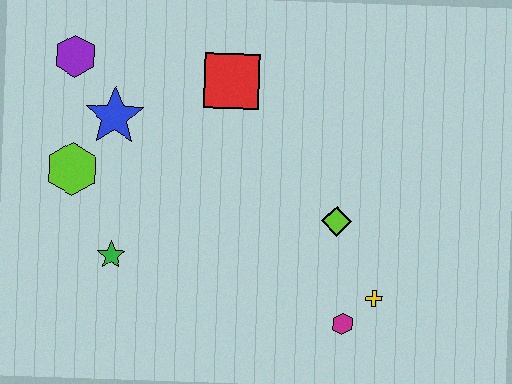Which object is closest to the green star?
The lime hexagon is closest to the green star.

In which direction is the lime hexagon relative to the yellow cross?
The lime hexagon is to the left of the yellow cross.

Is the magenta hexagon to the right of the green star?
Yes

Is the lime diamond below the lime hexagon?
Yes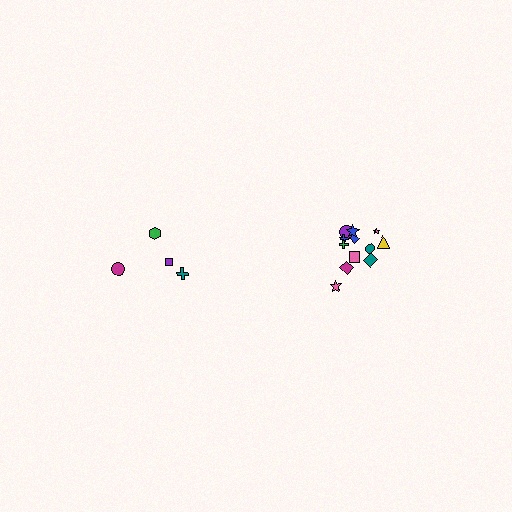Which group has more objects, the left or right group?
The right group.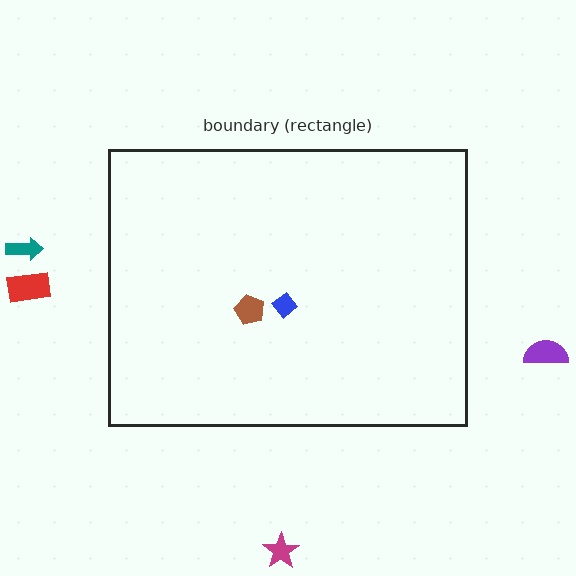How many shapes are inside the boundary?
2 inside, 4 outside.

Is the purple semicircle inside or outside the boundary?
Outside.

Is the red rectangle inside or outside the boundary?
Outside.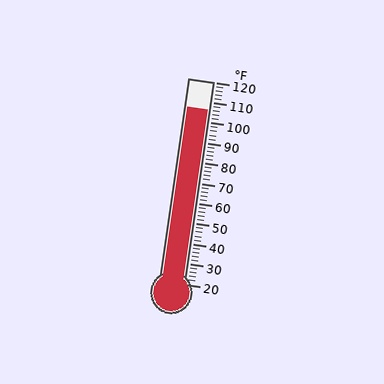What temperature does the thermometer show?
The thermometer shows approximately 106°F.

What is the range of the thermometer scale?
The thermometer scale ranges from 20°F to 120°F.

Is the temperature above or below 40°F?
The temperature is above 40°F.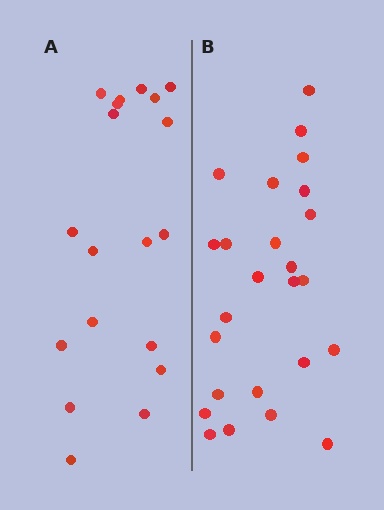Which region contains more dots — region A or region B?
Region B (the right region) has more dots.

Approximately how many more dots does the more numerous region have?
Region B has about 6 more dots than region A.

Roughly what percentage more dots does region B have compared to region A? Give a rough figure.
About 30% more.